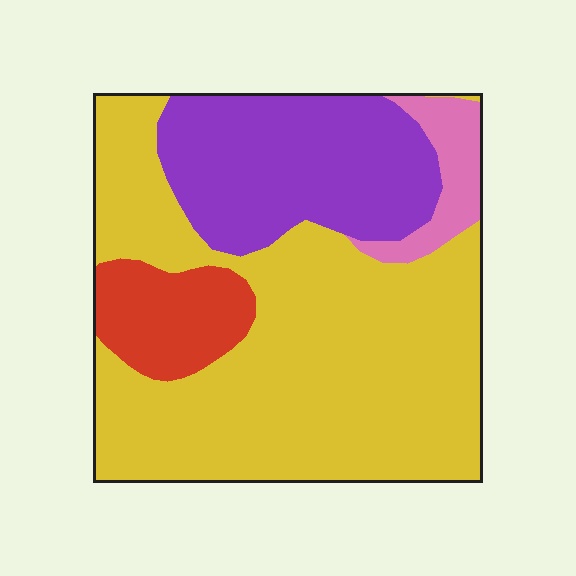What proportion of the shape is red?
Red takes up less than a quarter of the shape.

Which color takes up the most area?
Yellow, at roughly 60%.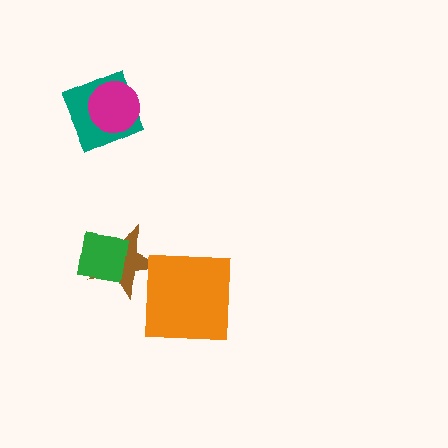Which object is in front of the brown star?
The green square is in front of the brown star.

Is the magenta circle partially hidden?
No, no other shape covers it.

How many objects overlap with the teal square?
1 object overlaps with the teal square.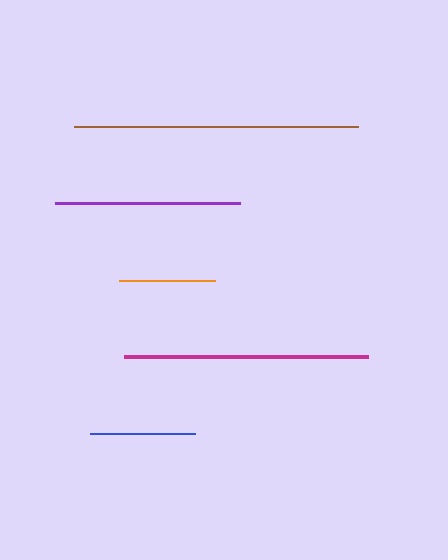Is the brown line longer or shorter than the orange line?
The brown line is longer than the orange line.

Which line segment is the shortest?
The orange line is the shortest at approximately 96 pixels.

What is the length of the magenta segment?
The magenta segment is approximately 244 pixels long.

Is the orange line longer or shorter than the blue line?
The blue line is longer than the orange line.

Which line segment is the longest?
The brown line is the longest at approximately 283 pixels.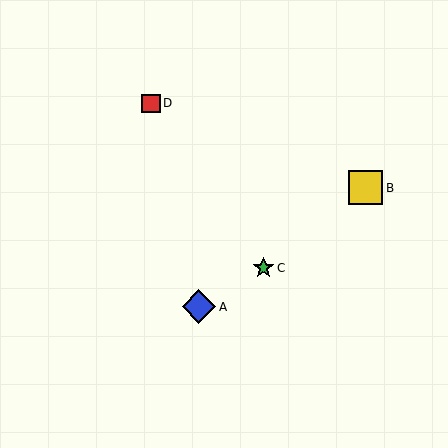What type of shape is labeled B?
Shape B is a yellow square.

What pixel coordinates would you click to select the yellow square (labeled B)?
Click at (366, 188) to select the yellow square B.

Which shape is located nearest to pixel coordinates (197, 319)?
The blue diamond (labeled A) at (199, 307) is nearest to that location.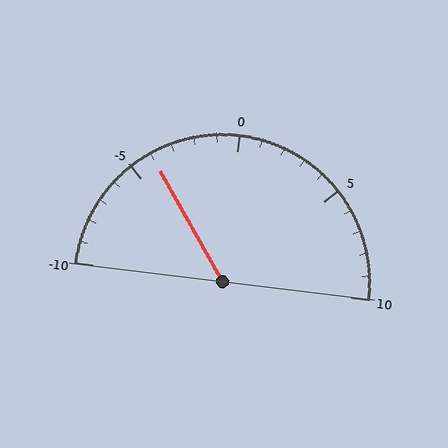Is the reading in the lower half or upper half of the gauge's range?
The reading is in the lower half of the range (-10 to 10).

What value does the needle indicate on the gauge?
The needle indicates approximately -4.